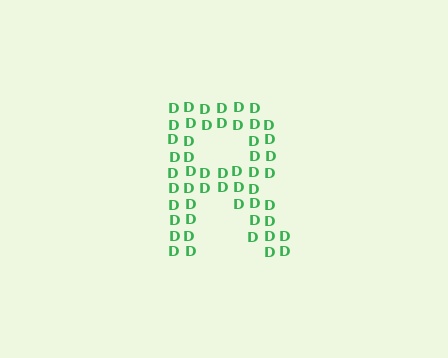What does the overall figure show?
The overall figure shows the letter R.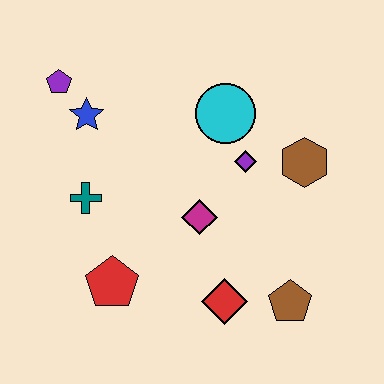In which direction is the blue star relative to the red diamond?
The blue star is above the red diamond.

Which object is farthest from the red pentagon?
The brown hexagon is farthest from the red pentagon.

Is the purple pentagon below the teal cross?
No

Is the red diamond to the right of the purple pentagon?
Yes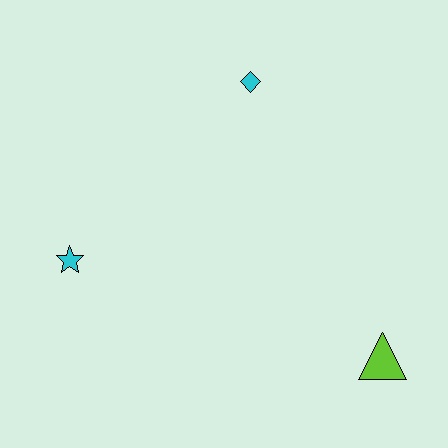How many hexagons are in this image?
There are no hexagons.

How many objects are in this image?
There are 3 objects.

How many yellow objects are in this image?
There are no yellow objects.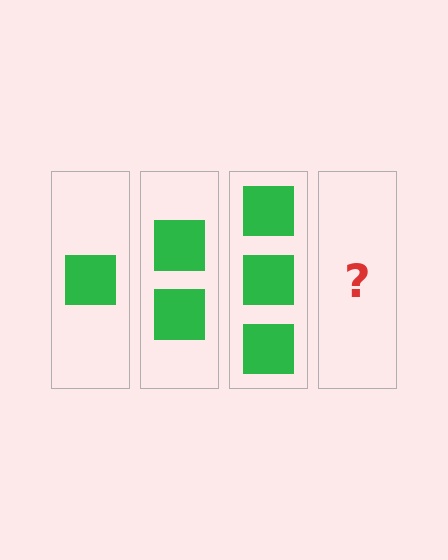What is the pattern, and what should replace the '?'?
The pattern is that each step adds one more square. The '?' should be 4 squares.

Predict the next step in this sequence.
The next step is 4 squares.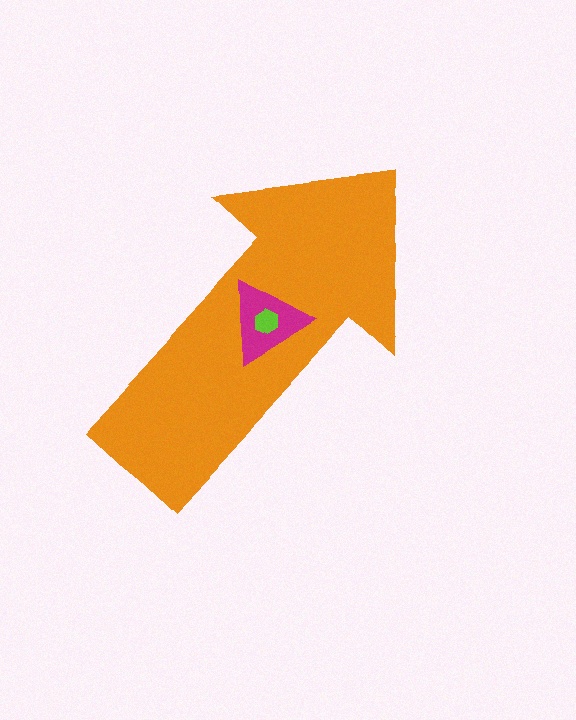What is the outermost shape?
The orange arrow.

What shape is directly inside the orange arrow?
The magenta triangle.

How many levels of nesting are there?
3.